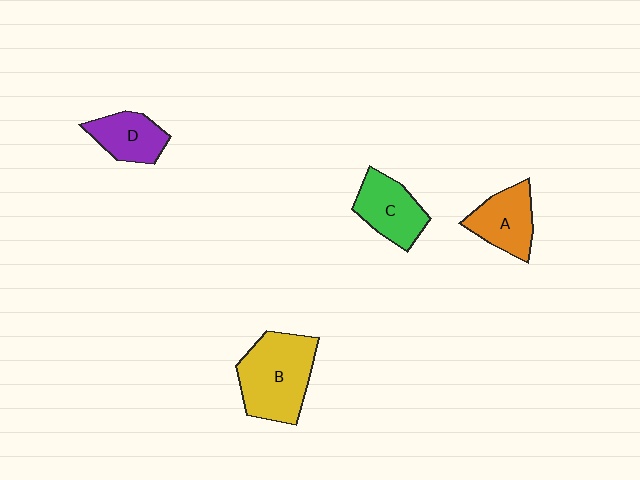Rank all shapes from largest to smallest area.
From largest to smallest: B (yellow), C (green), A (orange), D (purple).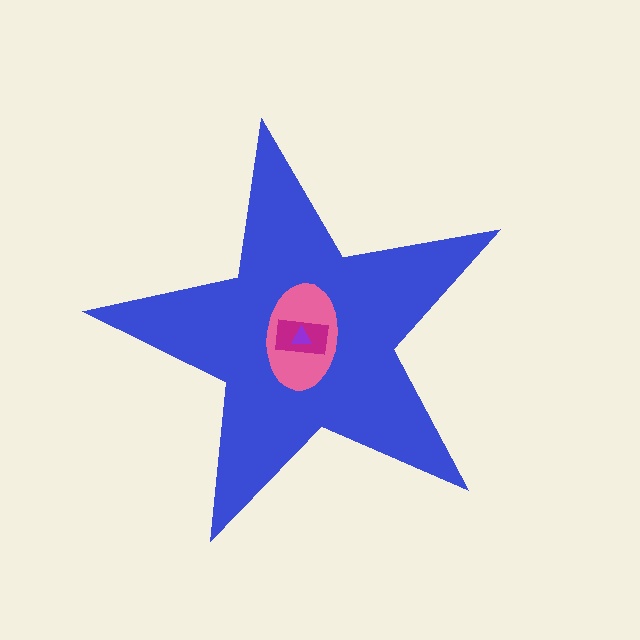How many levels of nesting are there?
4.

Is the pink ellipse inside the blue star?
Yes.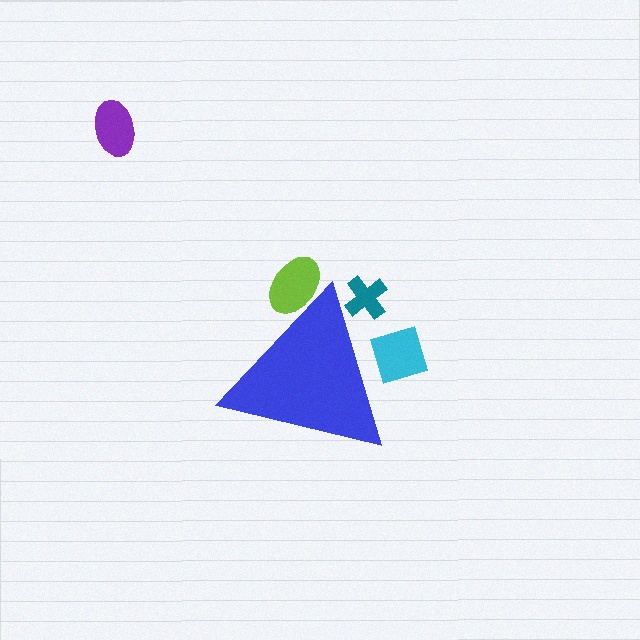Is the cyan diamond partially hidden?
Yes, the cyan diamond is partially hidden behind the blue triangle.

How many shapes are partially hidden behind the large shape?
3 shapes are partially hidden.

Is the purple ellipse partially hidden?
No, the purple ellipse is fully visible.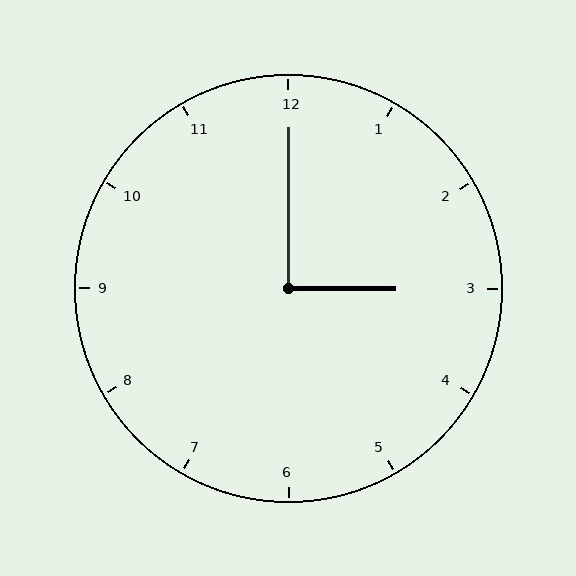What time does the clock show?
3:00.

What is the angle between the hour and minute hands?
Approximately 90 degrees.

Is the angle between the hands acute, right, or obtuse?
It is right.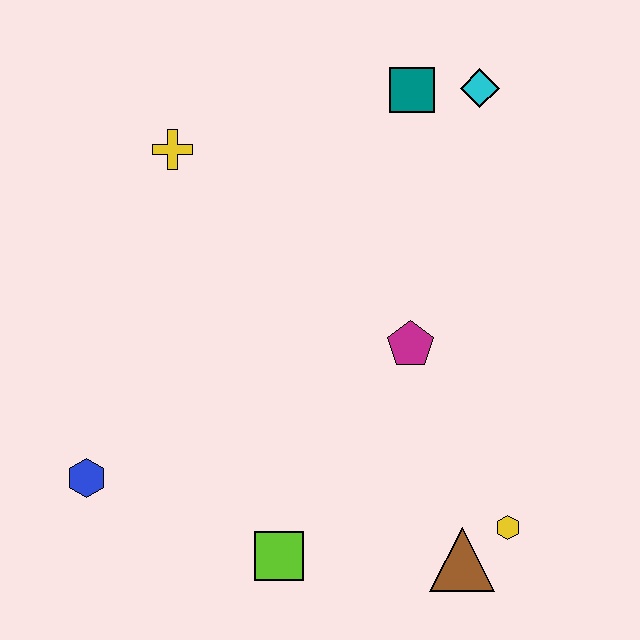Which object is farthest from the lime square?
The cyan diamond is farthest from the lime square.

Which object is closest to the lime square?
The brown triangle is closest to the lime square.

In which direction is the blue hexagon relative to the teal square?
The blue hexagon is below the teal square.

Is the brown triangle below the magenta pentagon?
Yes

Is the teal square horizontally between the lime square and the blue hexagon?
No